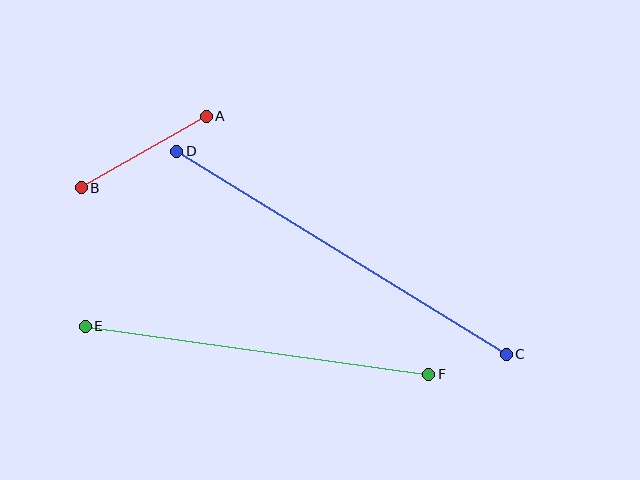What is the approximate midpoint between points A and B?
The midpoint is at approximately (144, 152) pixels.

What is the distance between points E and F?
The distance is approximately 347 pixels.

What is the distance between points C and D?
The distance is approximately 387 pixels.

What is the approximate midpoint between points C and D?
The midpoint is at approximately (342, 253) pixels.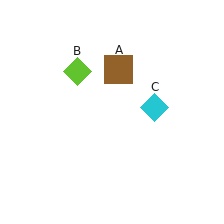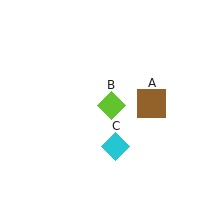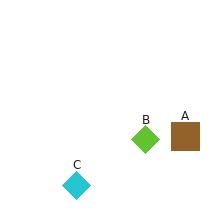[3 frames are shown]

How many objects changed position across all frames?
3 objects changed position: brown square (object A), lime diamond (object B), cyan diamond (object C).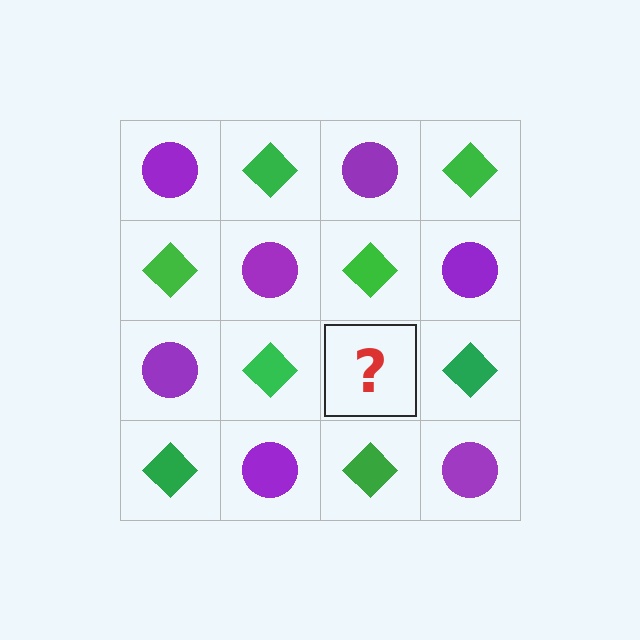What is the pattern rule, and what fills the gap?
The rule is that it alternates purple circle and green diamond in a checkerboard pattern. The gap should be filled with a purple circle.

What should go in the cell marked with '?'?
The missing cell should contain a purple circle.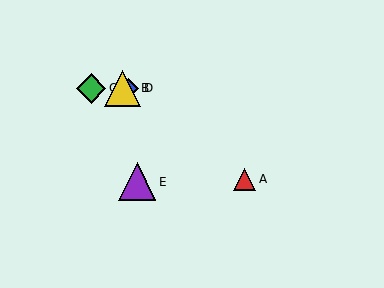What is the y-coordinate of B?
Object B is at y≈88.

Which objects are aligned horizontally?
Objects B, C, D are aligned horizontally.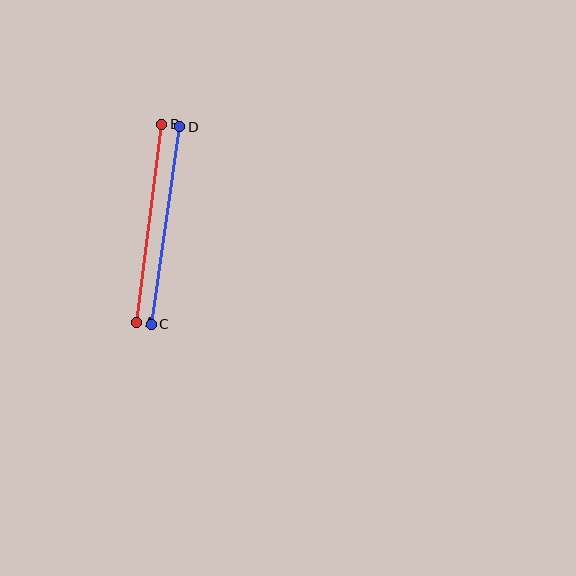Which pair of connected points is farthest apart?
Points C and D are farthest apart.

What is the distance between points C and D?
The distance is approximately 200 pixels.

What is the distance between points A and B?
The distance is approximately 200 pixels.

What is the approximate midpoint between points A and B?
The midpoint is at approximately (149, 223) pixels.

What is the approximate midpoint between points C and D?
The midpoint is at approximately (166, 225) pixels.